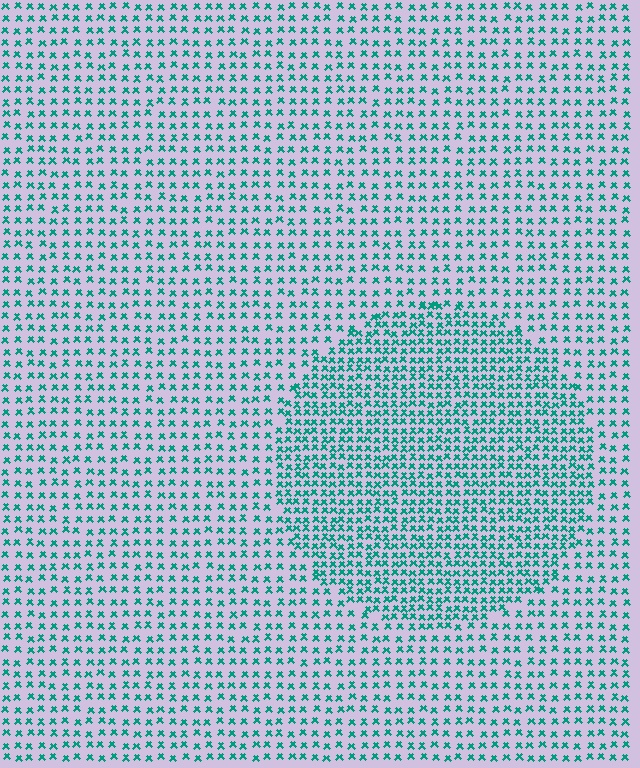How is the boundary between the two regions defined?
The boundary is defined by a change in element density (approximately 1.8x ratio). All elements are the same color, size, and shape.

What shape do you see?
I see a circle.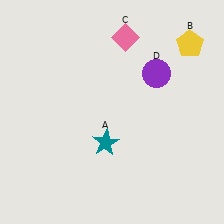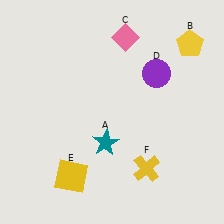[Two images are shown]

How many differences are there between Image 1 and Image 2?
There are 2 differences between the two images.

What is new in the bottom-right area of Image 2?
A yellow cross (F) was added in the bottom-right area of Image 2.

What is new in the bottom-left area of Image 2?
A yellow square (E) was added in the bottom-left area of Image 2.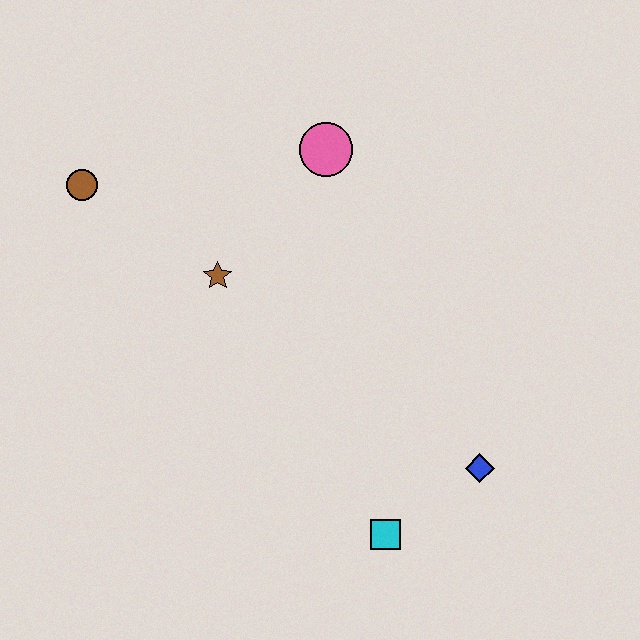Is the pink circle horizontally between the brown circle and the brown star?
No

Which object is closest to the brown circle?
The brown star is closest to the brown circle.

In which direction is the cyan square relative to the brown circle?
The cyan square is below the brown circle.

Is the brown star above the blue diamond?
Yes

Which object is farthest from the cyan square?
The brown circle is farthest from the cyan square.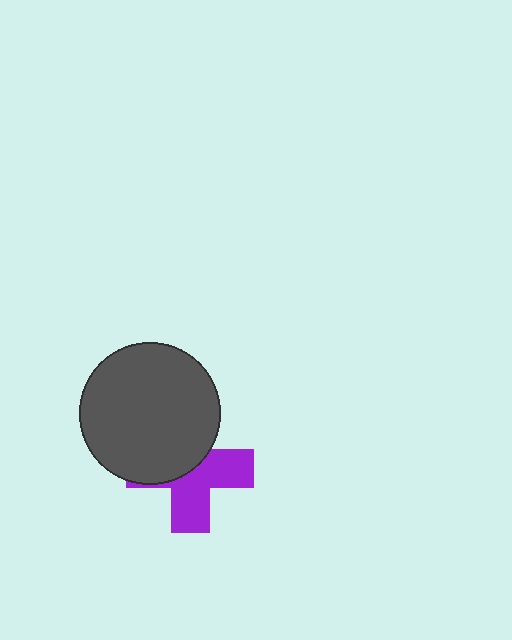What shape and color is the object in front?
The object in front is a dark gray circle.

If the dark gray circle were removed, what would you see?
You would see the complete purple cross.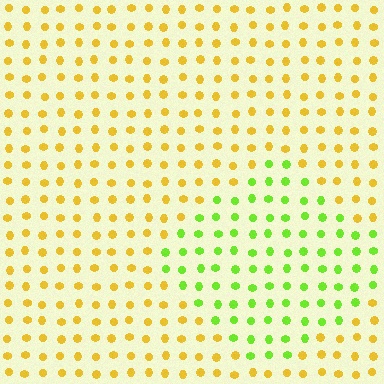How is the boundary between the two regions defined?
The boundary is defined purely by a slight shift in hue (about 53 degrees). Spacing, size, and orientation are identical on both sides.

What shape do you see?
I see a diamond.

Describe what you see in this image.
The image is filled with small yellow elements in a uniform arrangement. A diamond-shaped region is visible where the elements are tinted to a slightly different hue, forming a subtle color boundary.